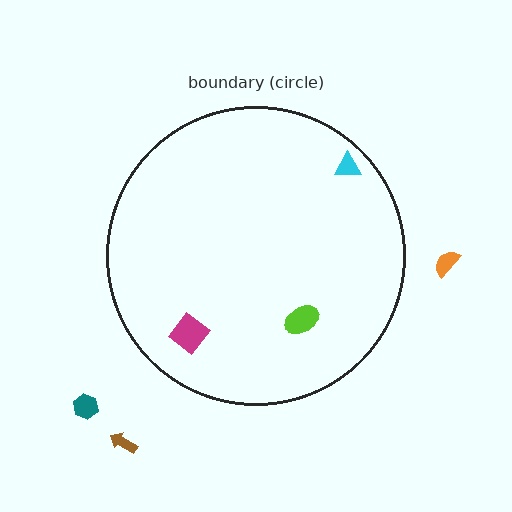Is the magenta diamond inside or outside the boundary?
Inside.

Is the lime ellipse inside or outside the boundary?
Inside.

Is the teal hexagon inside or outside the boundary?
Outside.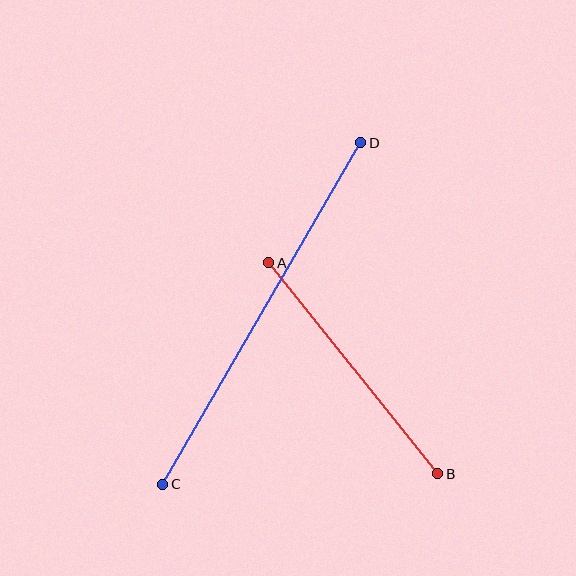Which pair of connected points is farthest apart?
Points C and D are farthest apart.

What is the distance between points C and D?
The distance is approximately 395 pixels.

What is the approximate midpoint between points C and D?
The midpoint is at approximately (262, 314) pixels.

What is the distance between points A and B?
The distance is approximately 271 pixels.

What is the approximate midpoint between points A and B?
The midpoint is at approximately (353, 368) pixels.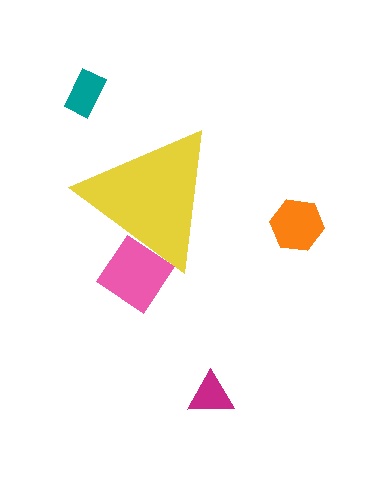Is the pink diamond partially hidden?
Yes, the pink diamond is partially hidden behind the yellow triangle.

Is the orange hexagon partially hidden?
No, the orange hexagon is fully visible.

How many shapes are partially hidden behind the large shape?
1 shape is partially hidden.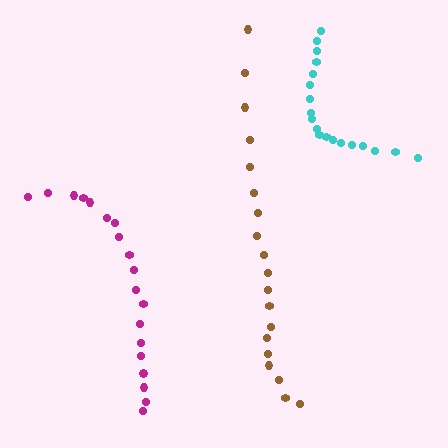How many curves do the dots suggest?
There are 3 distinct paths.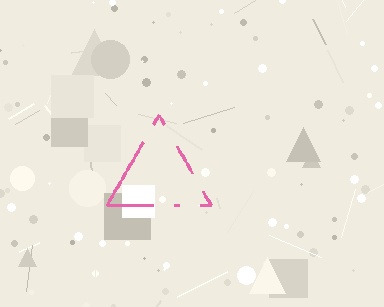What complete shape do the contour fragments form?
The contour fragments form a triangle.